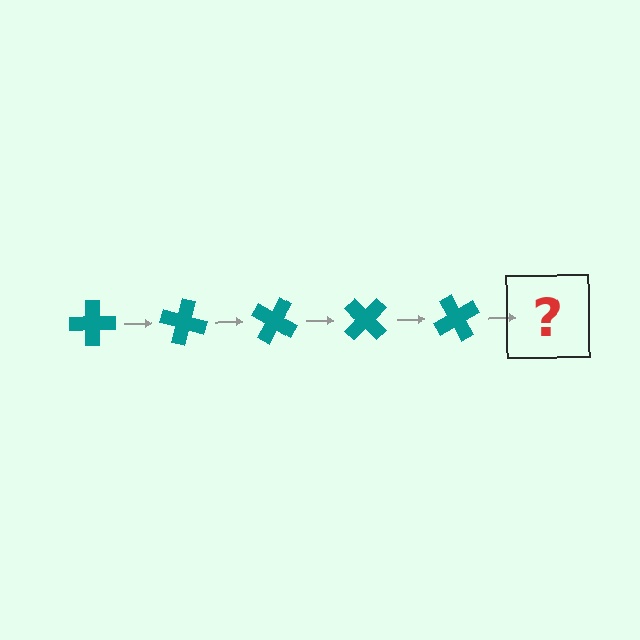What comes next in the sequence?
The next element should be a teal cross rotated 75 degrees.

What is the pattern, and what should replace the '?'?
The pattern is that the cross rotates 15 degrees each step. The '?' should be a teal cross rotated 75 degrees.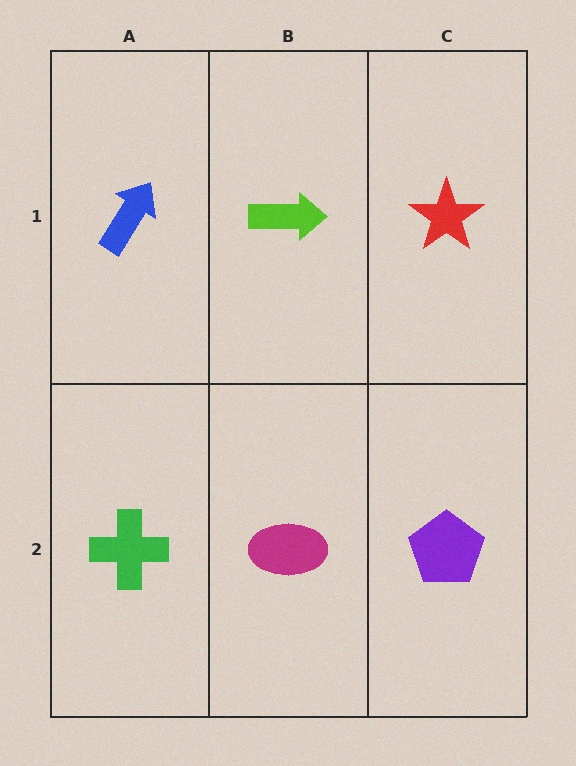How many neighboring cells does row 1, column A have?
2.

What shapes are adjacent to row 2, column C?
A red star (row 1, column C), a magenta ellipse (row 2, column B).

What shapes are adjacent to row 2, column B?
A lime arrow (row 1, column B), a green cross (row 2, column A), a purple pentagon (row 2, column C).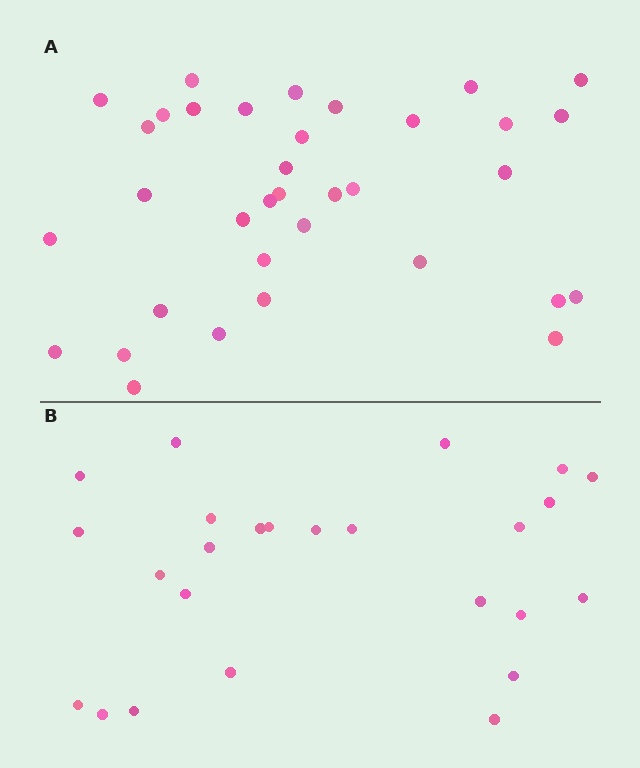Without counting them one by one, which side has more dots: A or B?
Region A (the top region) has more dots.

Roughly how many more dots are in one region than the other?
Region A has roughly 10 or so more dots than region B.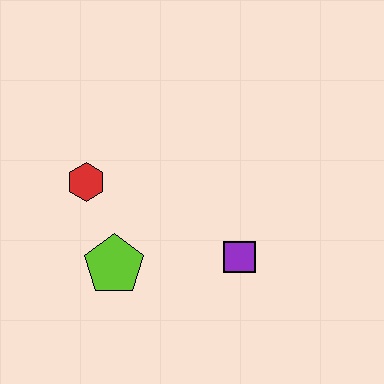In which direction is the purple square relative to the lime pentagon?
The purple square is to the right of the lime pentagon.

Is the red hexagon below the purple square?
No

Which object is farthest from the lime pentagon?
The purple square is farthest from the lime pentagon.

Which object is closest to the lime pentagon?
The red hexagon is closest to the lime pentagon.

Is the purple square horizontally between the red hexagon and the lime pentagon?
No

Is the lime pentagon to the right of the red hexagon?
Yes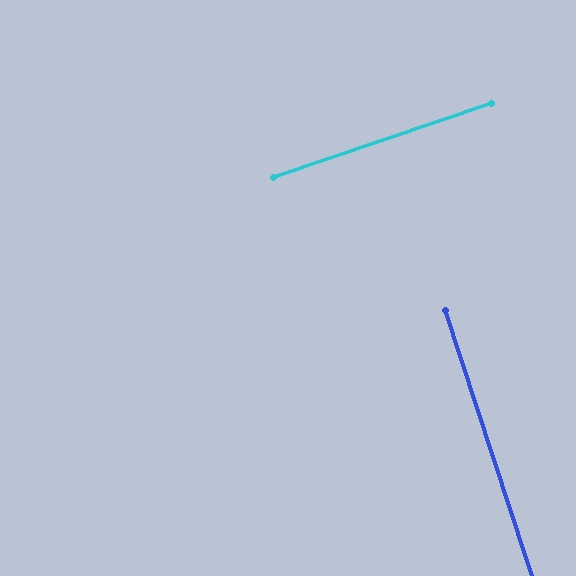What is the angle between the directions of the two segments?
Approximately 89 degrees.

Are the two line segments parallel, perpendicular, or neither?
Perpendicular — they meet at approximately 89°.